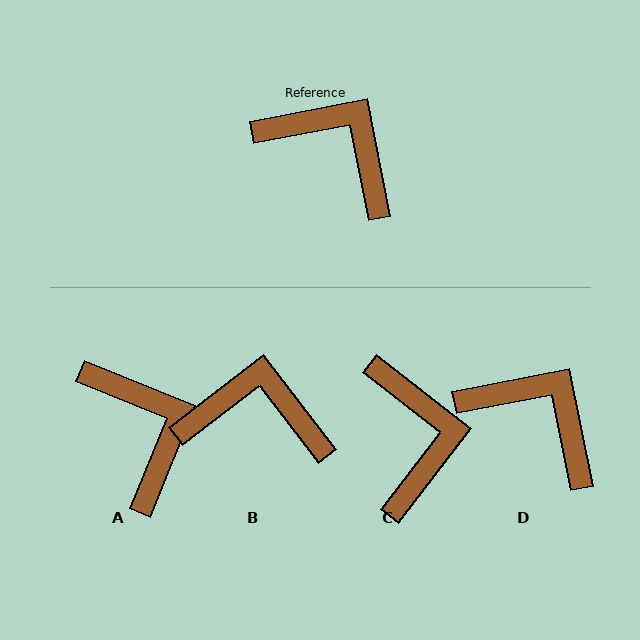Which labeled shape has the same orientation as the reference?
D.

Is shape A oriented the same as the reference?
No, it is off by about 33 degrees.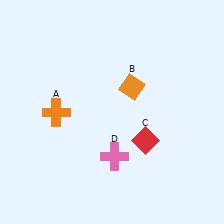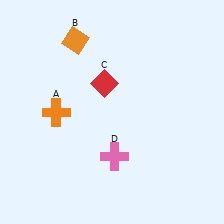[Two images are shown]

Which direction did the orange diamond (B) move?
The orange diamond (B) moved left.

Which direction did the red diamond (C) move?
The red diamond (C) moved up.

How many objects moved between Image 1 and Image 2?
2 objects moved between the two images.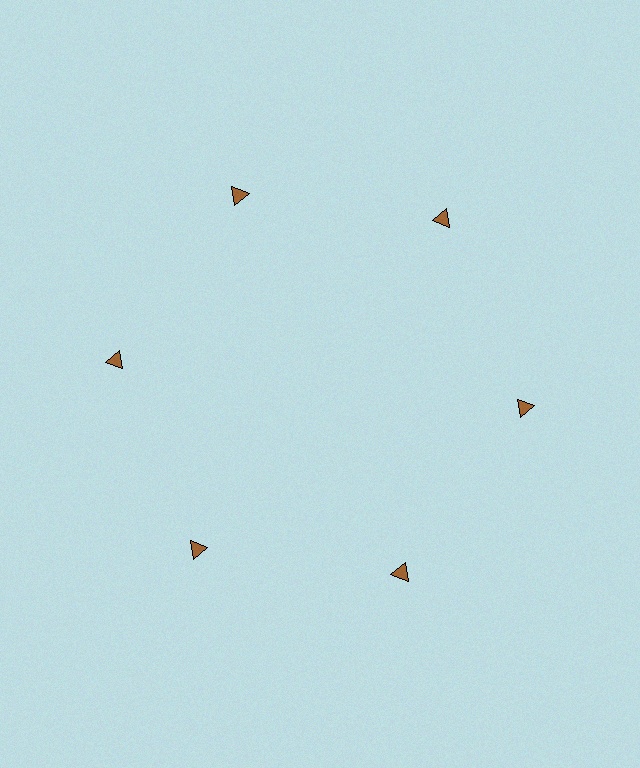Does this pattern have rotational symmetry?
Yes, this pattern has 6-fold rotational symmetry. It looks the same after rotating 60 degrees around the center.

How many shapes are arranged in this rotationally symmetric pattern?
There are 6 shapes, arranged in 6 groups of 1.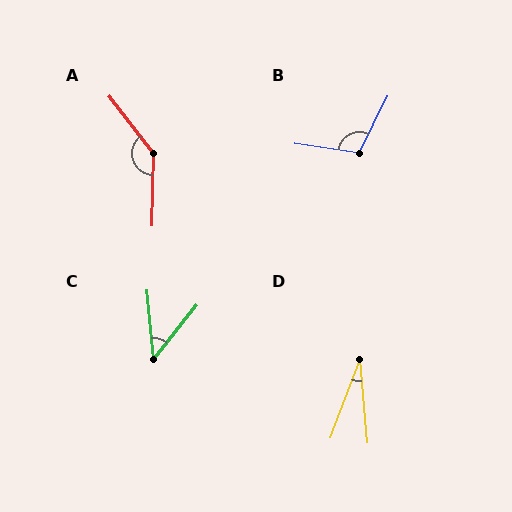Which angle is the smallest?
D, at approximately 26 degrees.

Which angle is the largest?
A, at approximately 142 degrees.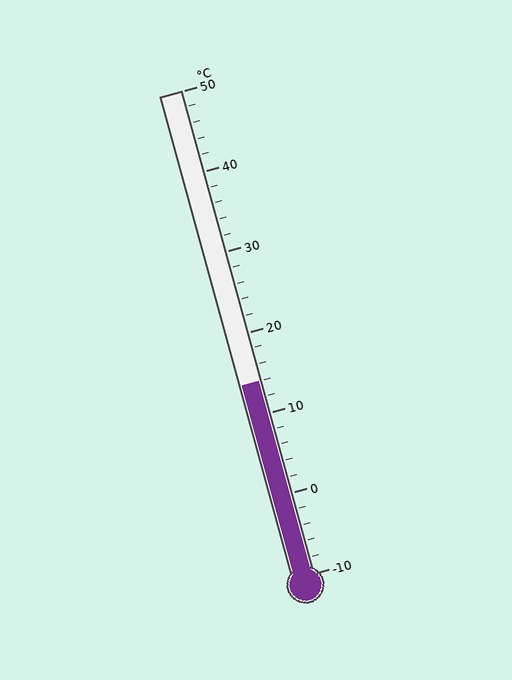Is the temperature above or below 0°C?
The temperature is above 0°C.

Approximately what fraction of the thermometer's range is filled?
The thermometer is filled to approximately 40% of its range.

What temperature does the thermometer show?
The thermometer shows approximately 14°C.